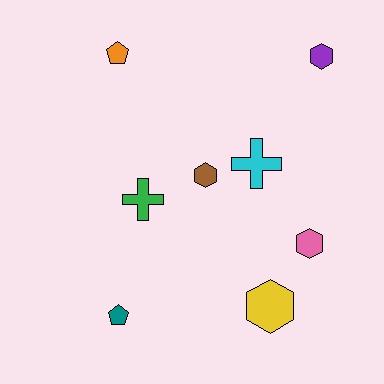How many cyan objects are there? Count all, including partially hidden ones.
There is 1 cyan object.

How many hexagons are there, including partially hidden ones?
There are 4 hexagons.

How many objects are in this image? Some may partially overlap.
There are 8 objects.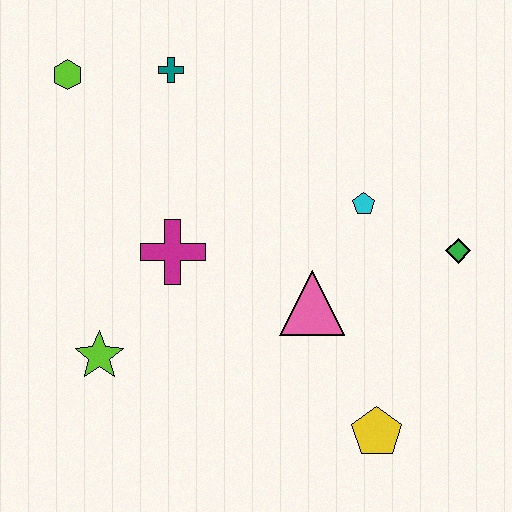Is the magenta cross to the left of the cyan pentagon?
Yes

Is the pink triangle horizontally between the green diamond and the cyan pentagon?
No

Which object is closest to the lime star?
The magenta cross is closest to the lime star.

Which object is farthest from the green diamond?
The lime hexagon is farthest from the green diamond.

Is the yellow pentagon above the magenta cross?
No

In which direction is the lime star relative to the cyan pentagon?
The lime star is to the left of the cyan pentagon.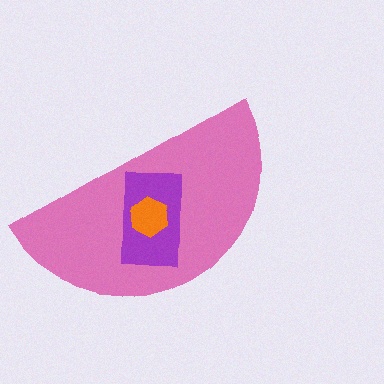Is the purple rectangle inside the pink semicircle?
Yes.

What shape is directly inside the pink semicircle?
The purple rectangle.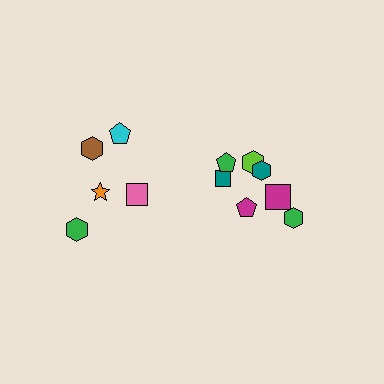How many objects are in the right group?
There are 7 objects.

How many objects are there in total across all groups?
There are 12 objects.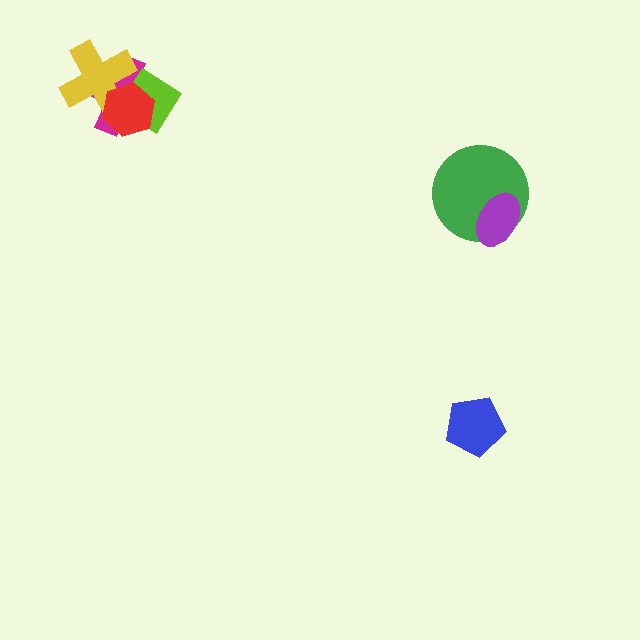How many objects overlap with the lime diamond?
3 objects overlap with the lime diamond.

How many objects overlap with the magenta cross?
3 objects overlap with the magenta cross.